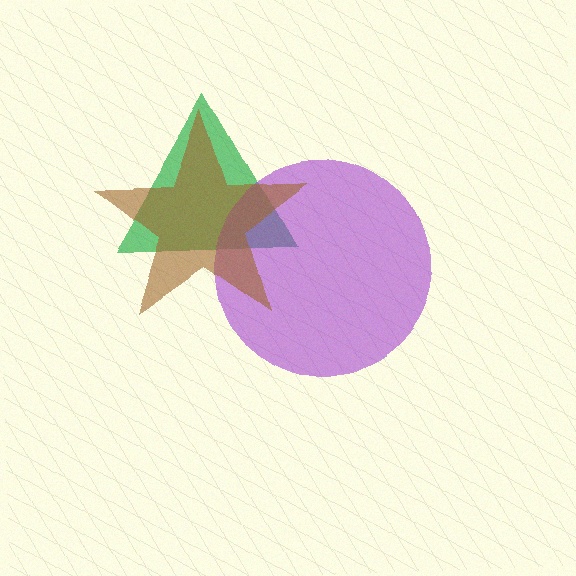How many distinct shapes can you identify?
There are 3 distinct shapes: a green triangle, a purple circle, a brown star.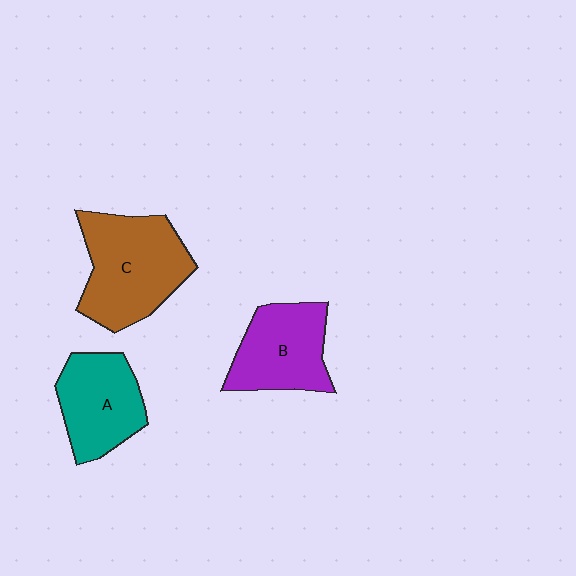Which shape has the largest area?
Shape C (brown).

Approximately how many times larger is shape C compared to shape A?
Approximately 1.3 times.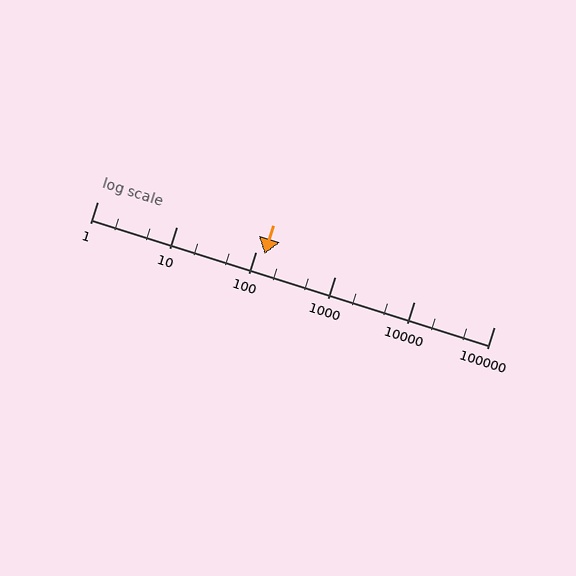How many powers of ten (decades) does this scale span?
The scale spans 5 decades, from 1 to 100000.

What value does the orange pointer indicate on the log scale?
The pointer indicates approximately 130.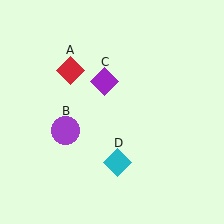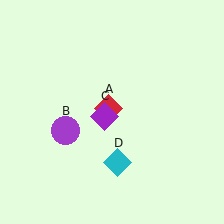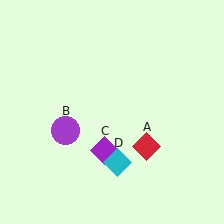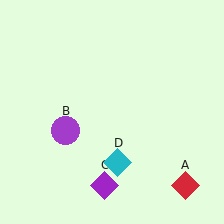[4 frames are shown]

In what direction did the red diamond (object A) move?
The red diamond (object A) moved down and to the right.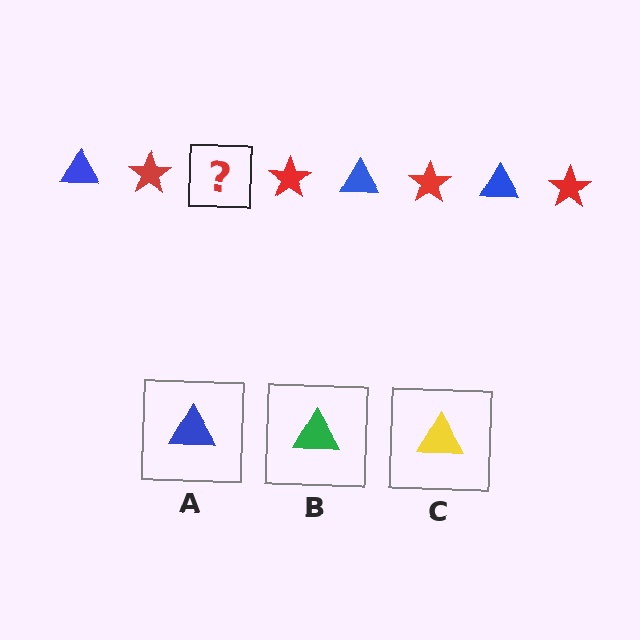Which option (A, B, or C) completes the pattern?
A.